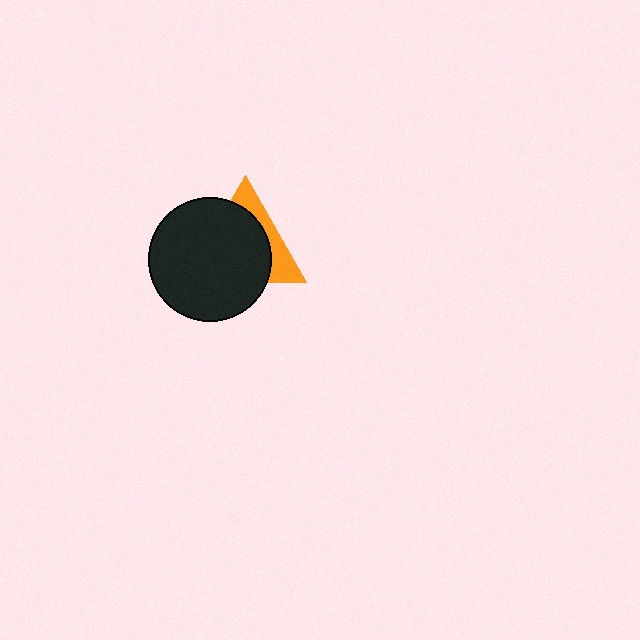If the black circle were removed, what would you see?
You would see the complete orange triangle.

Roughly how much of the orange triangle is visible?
A small part of it is visible (roughly 30%).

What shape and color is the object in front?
The object in front is a black circle.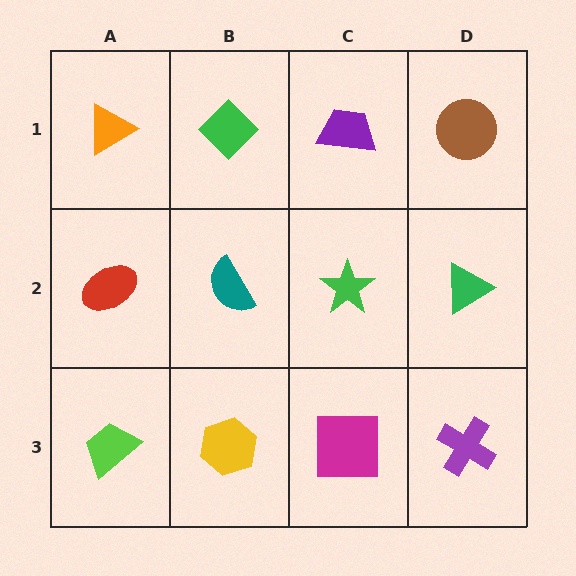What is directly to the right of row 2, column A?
A teal semicircle.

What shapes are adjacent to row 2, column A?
An orange triangle (row 1, column A), a lime trapezoid (row 3, column A), a teal semicircle (row 2, column B).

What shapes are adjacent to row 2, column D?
A brown circle (row 1, column D), a purple cross (row 3, column D), a green star (row 2, column C).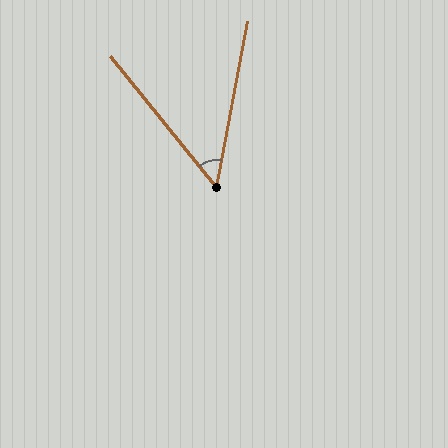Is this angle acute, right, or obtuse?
It is acute.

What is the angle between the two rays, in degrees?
Approximately 50 degrees.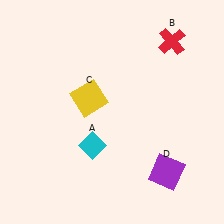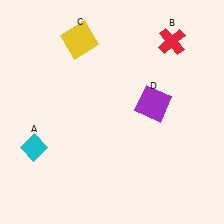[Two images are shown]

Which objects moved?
The objects that moved are: the cyan diamond (A), the yellow square (C), the purple square (D).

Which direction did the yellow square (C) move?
The yellow square (C) moved up.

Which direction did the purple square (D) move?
The purple square (D) moved up.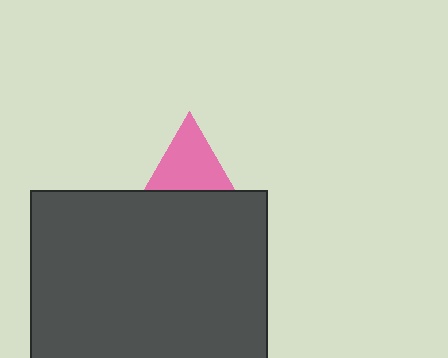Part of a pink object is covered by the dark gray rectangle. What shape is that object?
It is a triangle.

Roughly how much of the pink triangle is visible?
About half of it is visible (roughly 49%).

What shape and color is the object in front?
The object in front is a dark gray rectangle.